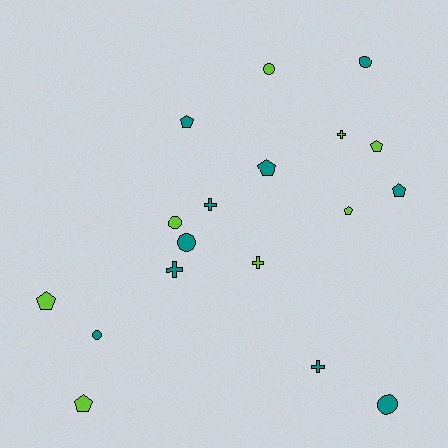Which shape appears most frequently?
Pentagon, with 7 objects.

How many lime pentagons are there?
There are 4 lime pentagons.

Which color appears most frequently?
Teal, with 10 objects.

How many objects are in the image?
There are 18 objects.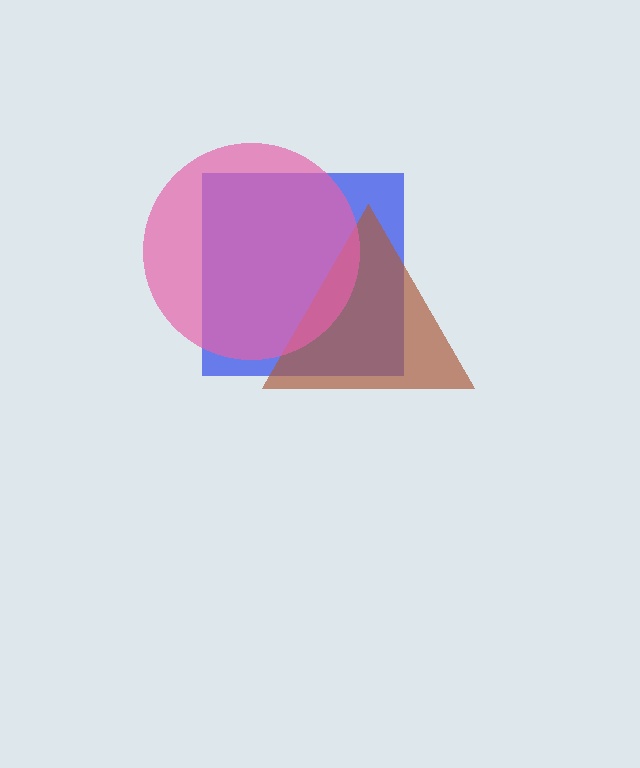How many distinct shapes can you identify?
There are 3 distinct shapes: a blue square, a brown triangle, a pink circle.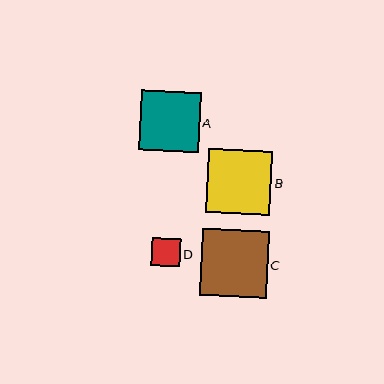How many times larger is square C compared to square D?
Square C is approximately 2.4 times the size of square D.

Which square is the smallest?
Square D is the smallest with a size of approximately 28 pixels.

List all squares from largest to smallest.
From largest to smallest: C, B, A, D.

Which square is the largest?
Square C is the largest with a size of approximately 67 pixels.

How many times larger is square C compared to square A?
Square C is approximately 1.1 times the size of square A.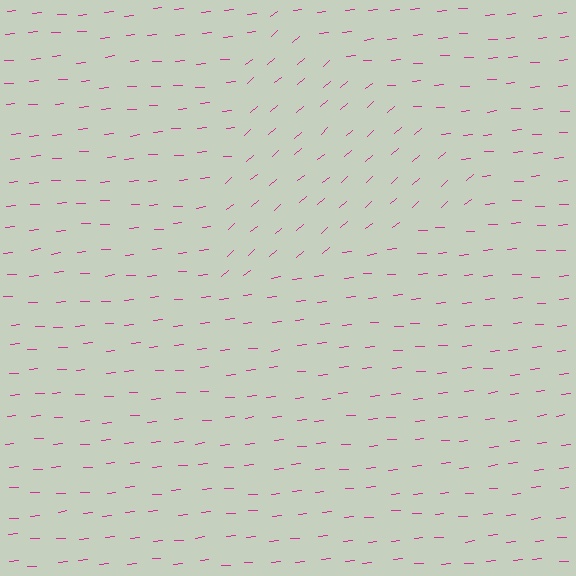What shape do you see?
I see a triangle.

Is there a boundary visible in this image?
Yes, there is a texture boundary formed by a change in line orientation.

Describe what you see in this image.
The image is filled with small magenta line segments. A triangle region in the image has lines oriented differently from the surrounding lines, creating a visible texture boundary.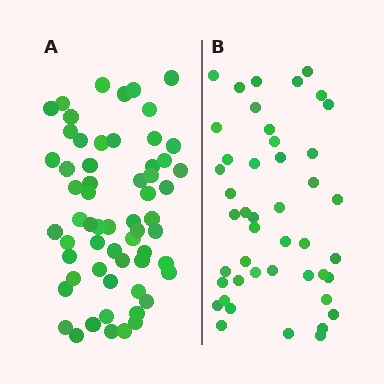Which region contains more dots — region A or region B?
Region A (the left region) has more dots.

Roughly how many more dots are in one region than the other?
Region A has approximately 15 more dots than region B.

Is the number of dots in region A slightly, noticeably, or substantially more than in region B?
Region A has noticeably more, but not dramatically so. The ratio is roughly 1.3 to 1.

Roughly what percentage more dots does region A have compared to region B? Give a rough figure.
About 35% more.